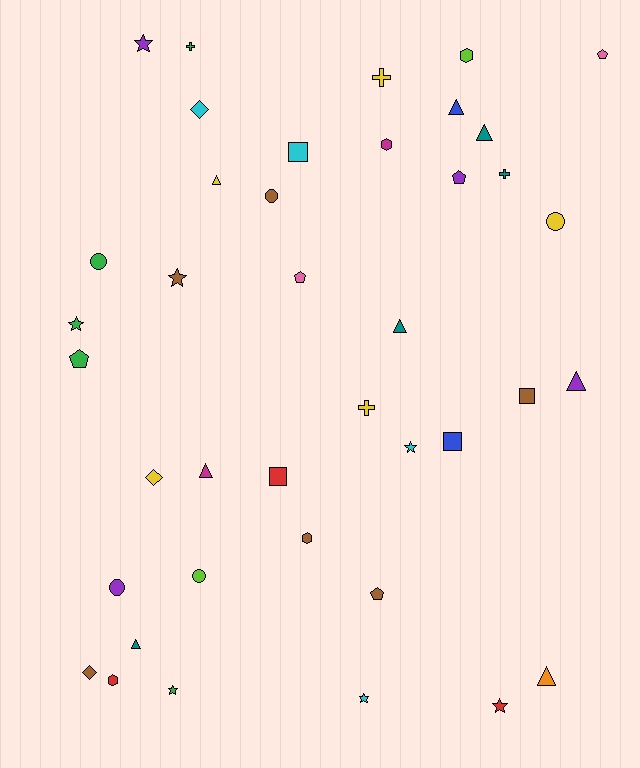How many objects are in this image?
There are 40 objects.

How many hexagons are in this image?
There are 4 hexagons.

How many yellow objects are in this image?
There are 5 yellow objects.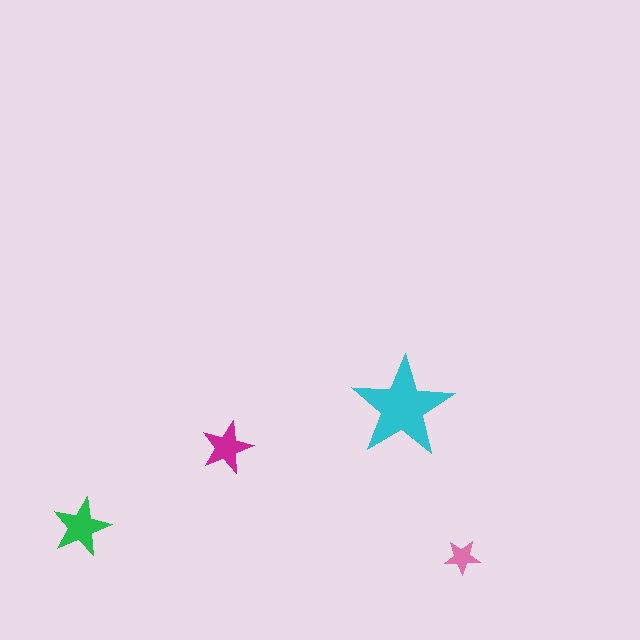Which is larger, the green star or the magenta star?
The green one.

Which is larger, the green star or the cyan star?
The cyan one.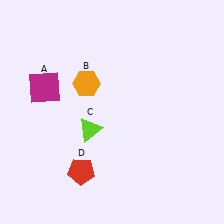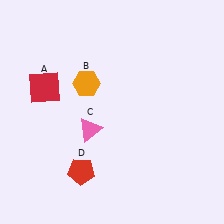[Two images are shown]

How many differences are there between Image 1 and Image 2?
There are 2 differences between the two images.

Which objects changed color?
A changed from magenta to red. C changed from lime to pink.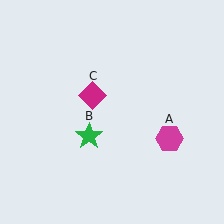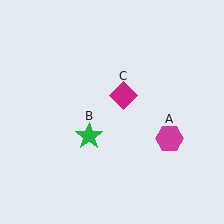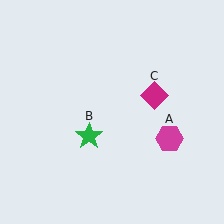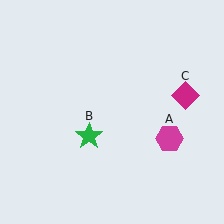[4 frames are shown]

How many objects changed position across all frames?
1 object changed position: magenta diamond (object C).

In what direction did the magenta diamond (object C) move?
The magenta diamond (object C) moved right.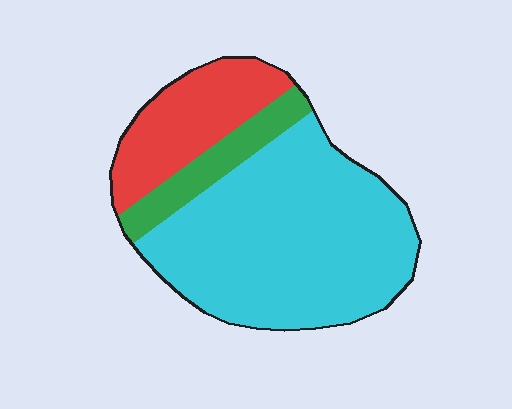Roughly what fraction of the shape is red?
Red covers around 20% of the shape.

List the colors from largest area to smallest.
From largest to smallest: cyan, red, green.